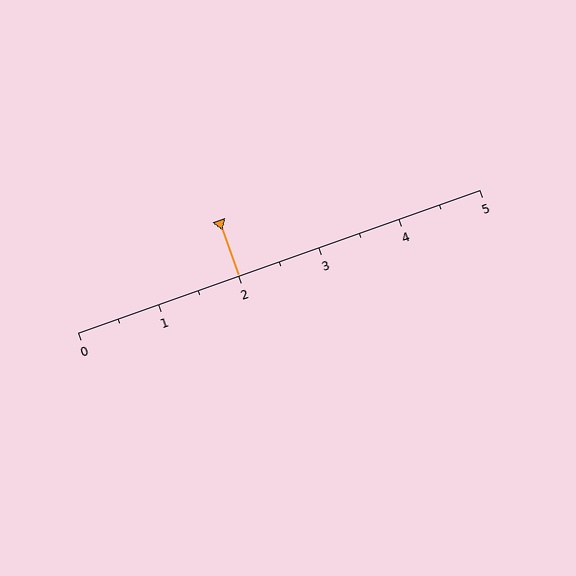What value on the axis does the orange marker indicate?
The marker indicates approximately 2.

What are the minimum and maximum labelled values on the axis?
The axis runs from 0 to 5.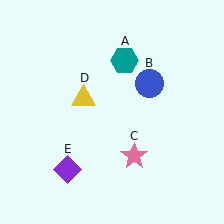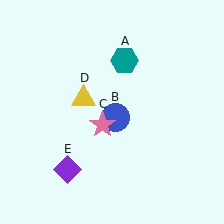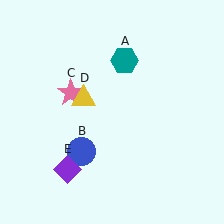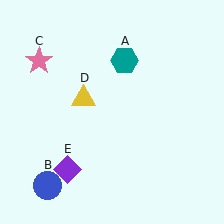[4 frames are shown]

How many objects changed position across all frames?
2 objects changed position: blue circle (object B), pink star (object C).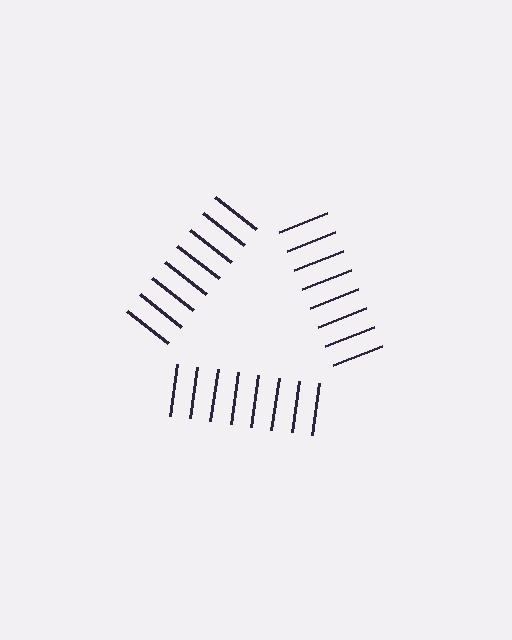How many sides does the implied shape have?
3 sides — the line-ends trace a triangle.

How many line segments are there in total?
24 — 8 along each of the 3 edges.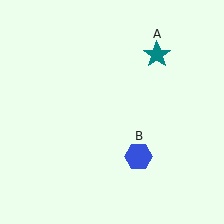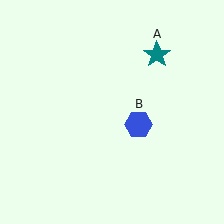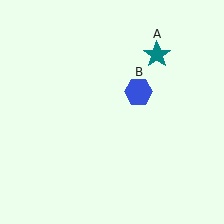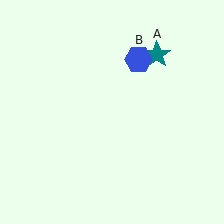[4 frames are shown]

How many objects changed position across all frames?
1 object changed position: blue hexagon (object B).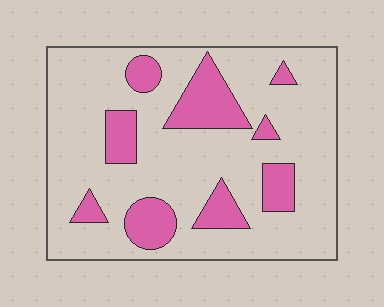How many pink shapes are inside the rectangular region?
9.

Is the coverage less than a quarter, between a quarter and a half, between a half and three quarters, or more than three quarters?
Less than a quarter.